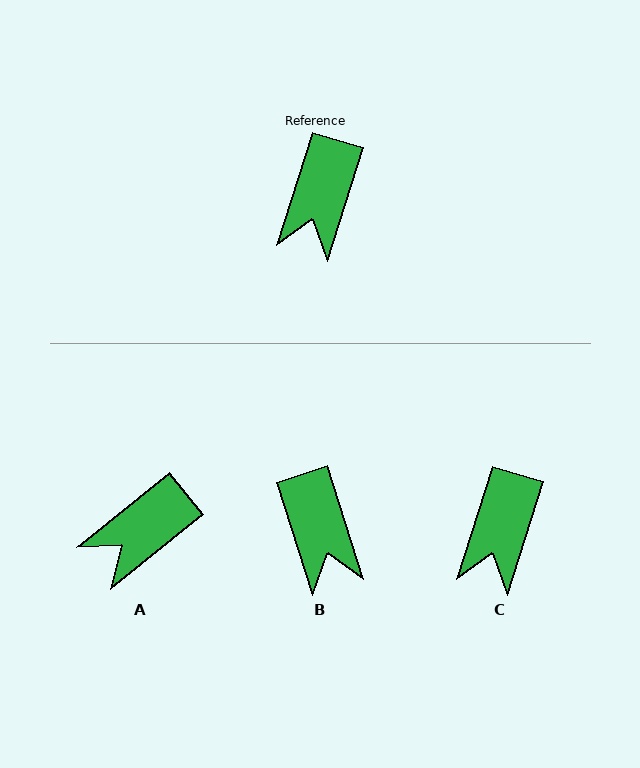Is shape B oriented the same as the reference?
No, it is off by about 35 degrees.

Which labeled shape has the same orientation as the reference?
C.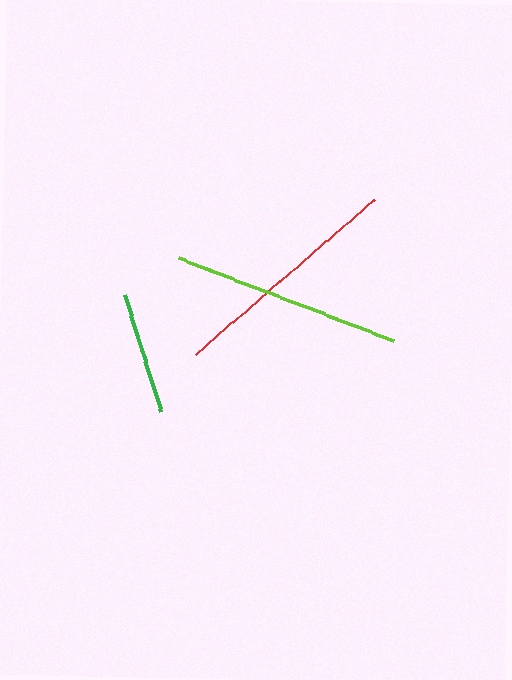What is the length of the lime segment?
The lime segment is approximately 231 pixels long.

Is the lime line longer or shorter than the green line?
The lime line is longer than the green line.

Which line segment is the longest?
The red line is the longest at approximately 237 pixels.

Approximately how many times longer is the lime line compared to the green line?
The lime line is approximately 1.9 times the length of the green line.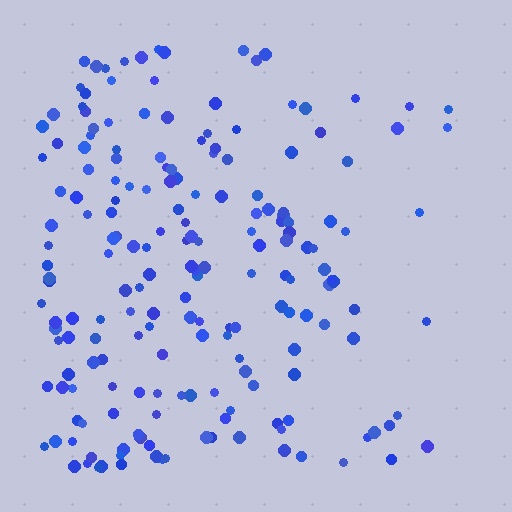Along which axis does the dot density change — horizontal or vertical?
Horizontal.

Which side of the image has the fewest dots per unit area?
The right.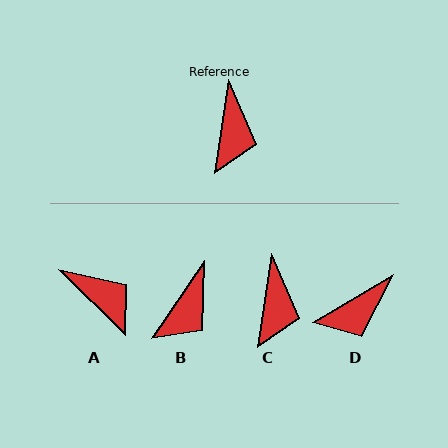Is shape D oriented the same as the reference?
No, it is off by about 51 degrees.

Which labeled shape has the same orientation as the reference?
C.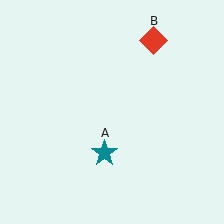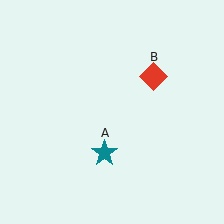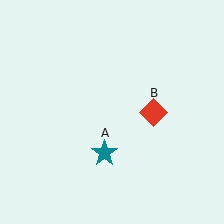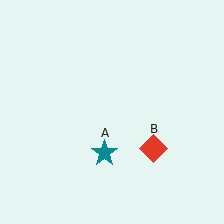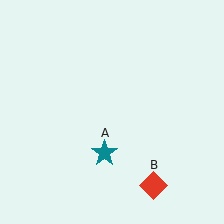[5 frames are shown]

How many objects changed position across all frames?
1 object changed position: red diamond (object B).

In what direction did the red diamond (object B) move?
The red diamond (object B) moved down.